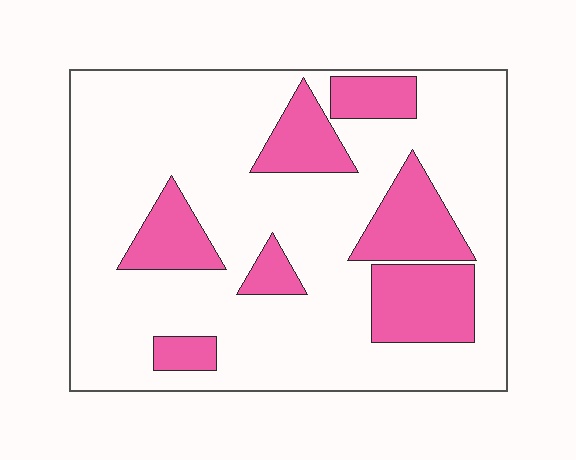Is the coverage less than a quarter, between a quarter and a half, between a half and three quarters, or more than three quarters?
Less than a quarter.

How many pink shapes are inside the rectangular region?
7.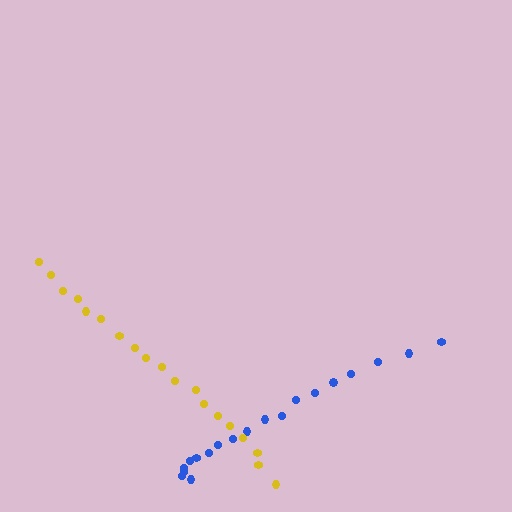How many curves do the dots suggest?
There are 2 distinct paths.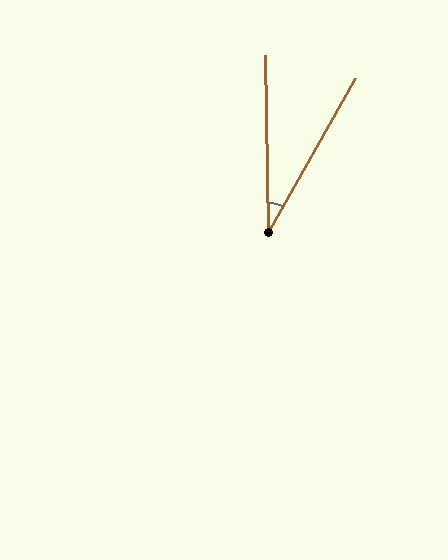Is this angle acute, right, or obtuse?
It is acute.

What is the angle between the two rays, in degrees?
Approximately 30 degrees.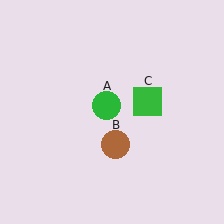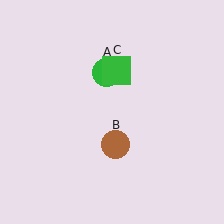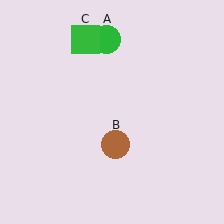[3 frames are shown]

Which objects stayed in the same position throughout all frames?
Brown circle (object B) remained stationary.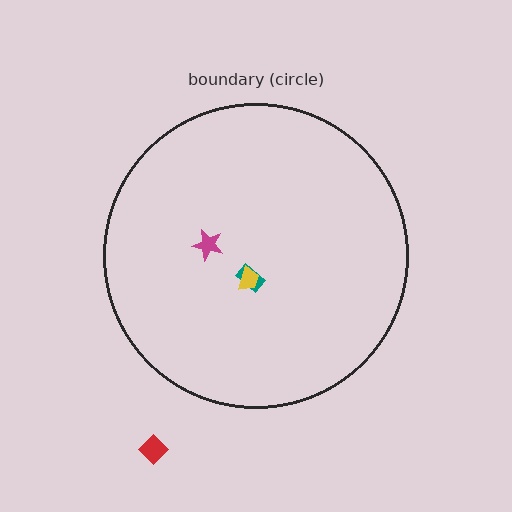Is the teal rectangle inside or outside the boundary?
Inside.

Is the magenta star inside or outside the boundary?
Inside.